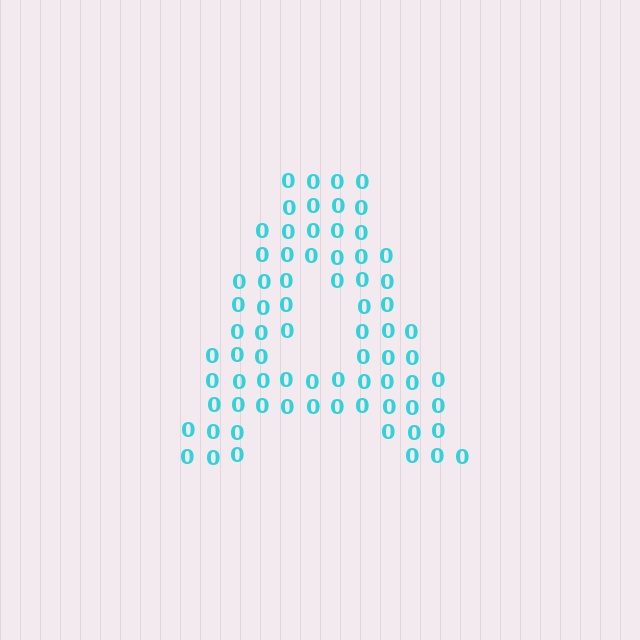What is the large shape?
The large shape is the letter A.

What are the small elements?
The small elements are digit 0's.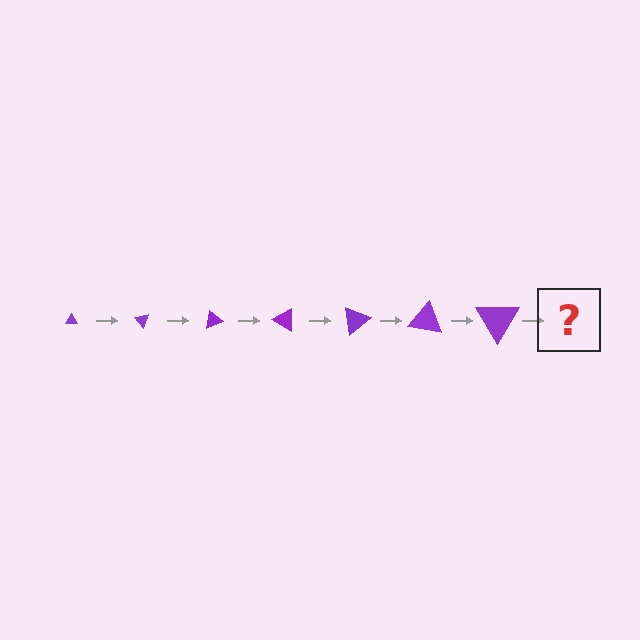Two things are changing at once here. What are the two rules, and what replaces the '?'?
The two rules are that the triangle grows larger each step and it rotates 50 degrees each step. The '?' should be a triangle, larger than the previous one and rotated 350 degrees from the start.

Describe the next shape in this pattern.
It should be a triangle, larger than the previous one and rotated 350 degrees from the start.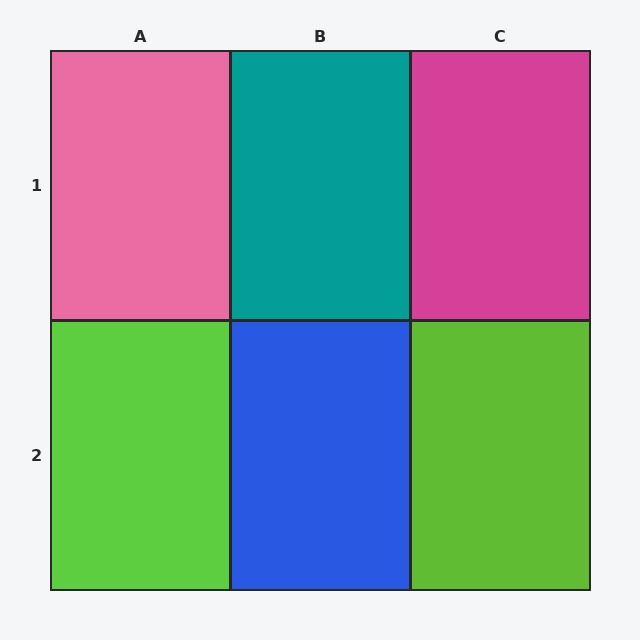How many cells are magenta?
1 cell is magenta.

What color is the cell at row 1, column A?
Pink.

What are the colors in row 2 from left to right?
Lime, blue, lime.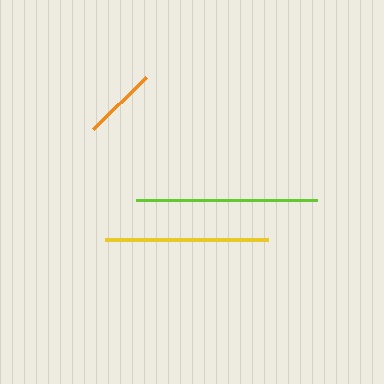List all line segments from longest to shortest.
From longest to shortest: lime, yellow, orange.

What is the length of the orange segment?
The orange segment is approximately 75 pixels long.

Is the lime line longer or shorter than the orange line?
The lime line is longer than the orange line.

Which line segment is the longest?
The lime line is the longest at approximately 181 pixels.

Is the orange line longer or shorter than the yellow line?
The yellow line is longer than the orange line.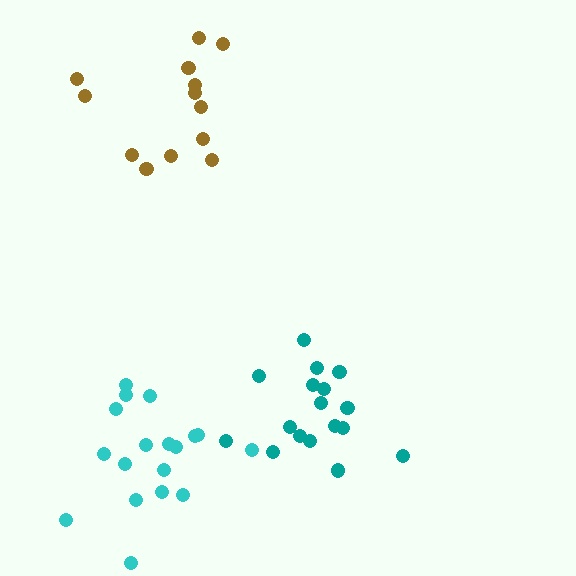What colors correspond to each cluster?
The clusters are colored: brown, teal, cyan.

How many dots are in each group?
Group 1: 13 dots, Group 2: 17 dots, Group 3: 18 dots (48 total).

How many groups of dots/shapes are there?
There are 3 groups.